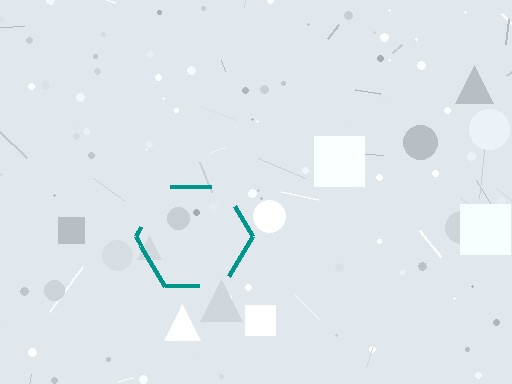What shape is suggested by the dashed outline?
The dashed outline suggests a hexagon.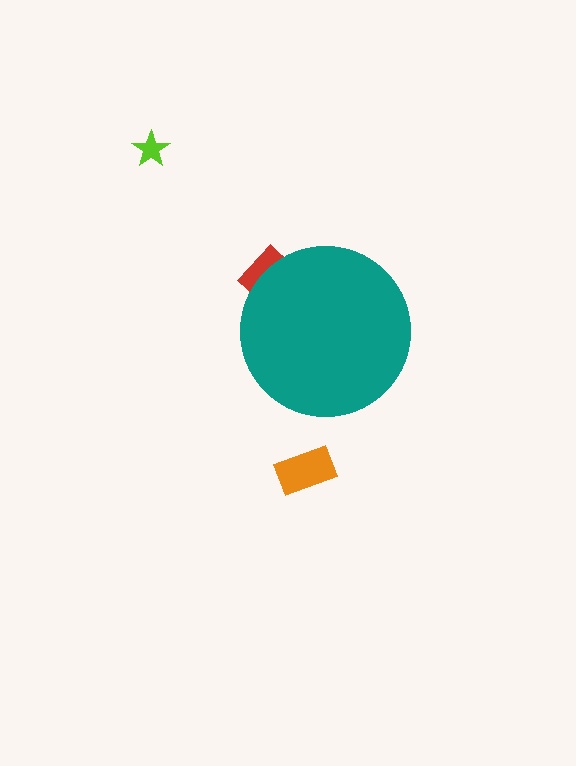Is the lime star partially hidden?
No, the lime star is fully visible.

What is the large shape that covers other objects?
A teal circle.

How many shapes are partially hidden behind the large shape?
1 shape is partially hidden.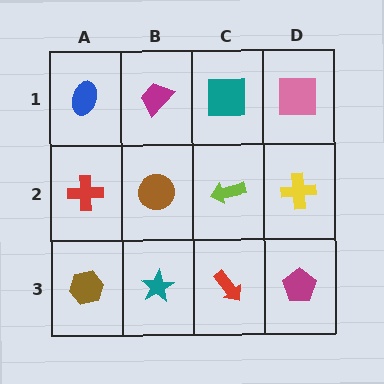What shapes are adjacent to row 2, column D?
A pink square (row 1, column D), a magenta pentagon (row 3, column D), a lime arrow (row 2, column C).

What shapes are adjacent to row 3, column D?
A yellow cross (row 2, column D), a red arrow (row 3, column C).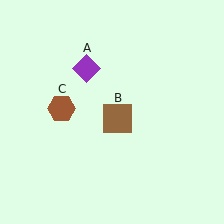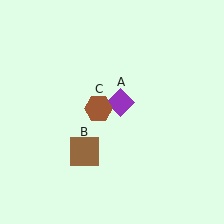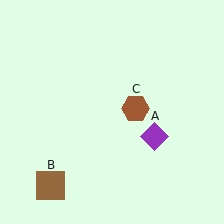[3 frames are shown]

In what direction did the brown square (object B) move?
The brown square (object B) moved down and to the left.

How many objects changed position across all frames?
3 objects changed position: purple diamond (object A), brown square (object B), brown hexagon (object C).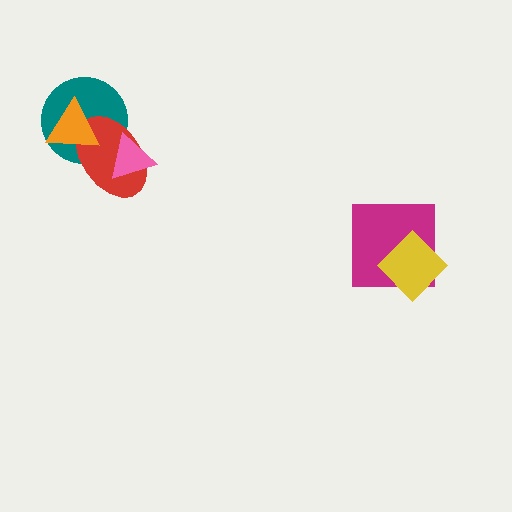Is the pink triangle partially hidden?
No, no other shape covers it.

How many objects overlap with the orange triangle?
2 objects overlap with the orange triangle.